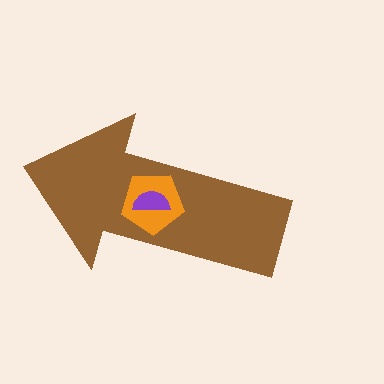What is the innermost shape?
The purple semicircle.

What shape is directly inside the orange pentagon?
The purple semicircle.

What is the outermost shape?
The brown arrow.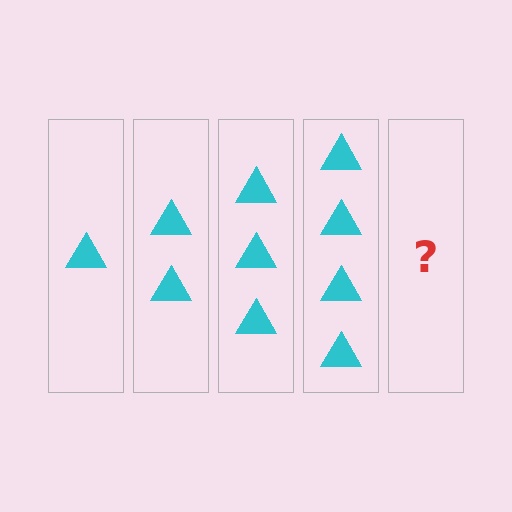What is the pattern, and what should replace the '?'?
The pattern is that each step adds one more triangle. The '?' should be 5 triangles.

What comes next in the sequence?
The next element should be 5 triangles.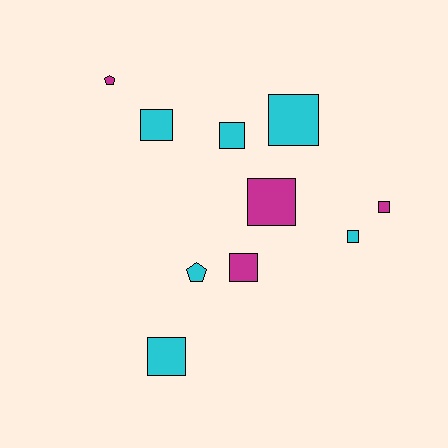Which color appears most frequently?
Cyan, with 6 objects.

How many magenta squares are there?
There are 3 magenta squares.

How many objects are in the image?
There are 10 objects.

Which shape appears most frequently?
Square, with 8 objects.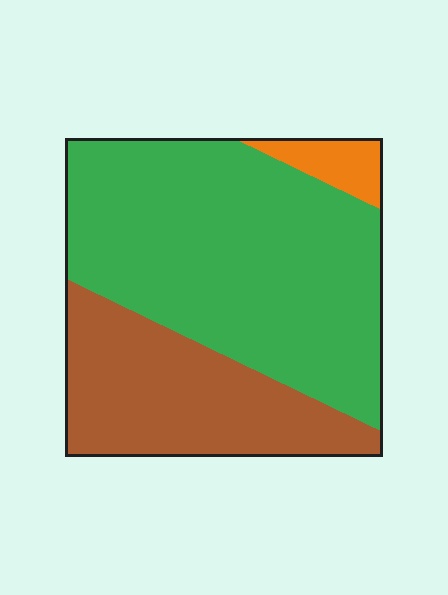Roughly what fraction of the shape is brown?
Brown takes up about one third (1/3) of the shape.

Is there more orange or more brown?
Brown.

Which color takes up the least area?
Orange, at roughly 5%.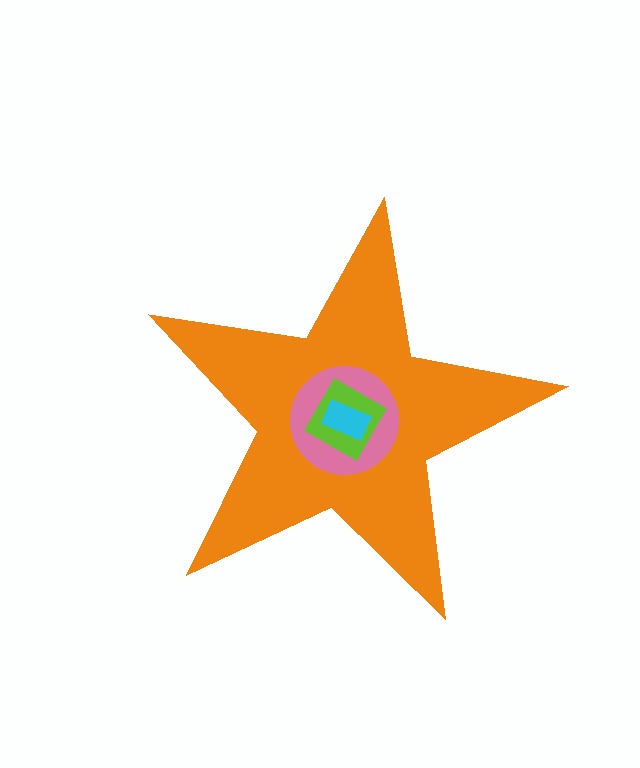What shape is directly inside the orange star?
The pink circle.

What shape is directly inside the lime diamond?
The cyan rectangle.